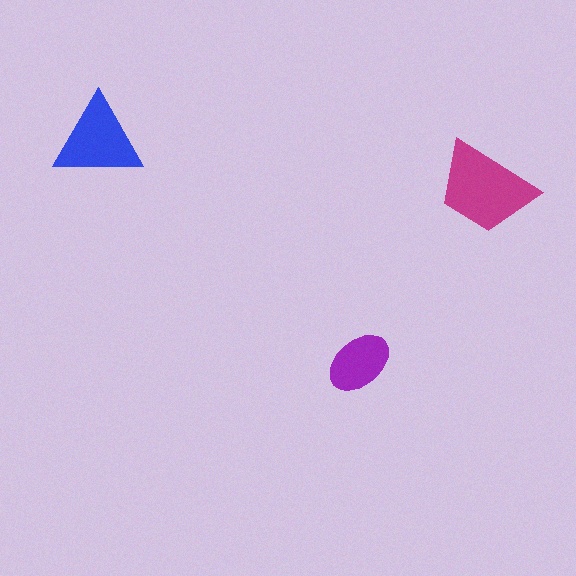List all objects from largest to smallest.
The magenta trapezoid, the blue triangle, the purple ellipse.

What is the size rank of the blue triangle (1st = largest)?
2nd.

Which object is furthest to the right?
The magenta trapezoid is rightmost.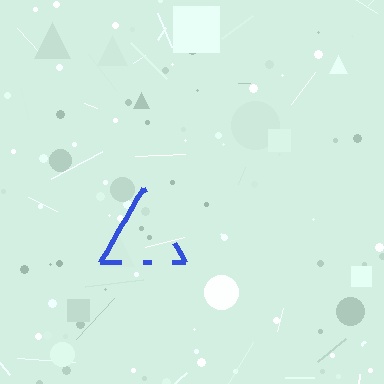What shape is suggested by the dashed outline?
The dashed outline suggests a triangle.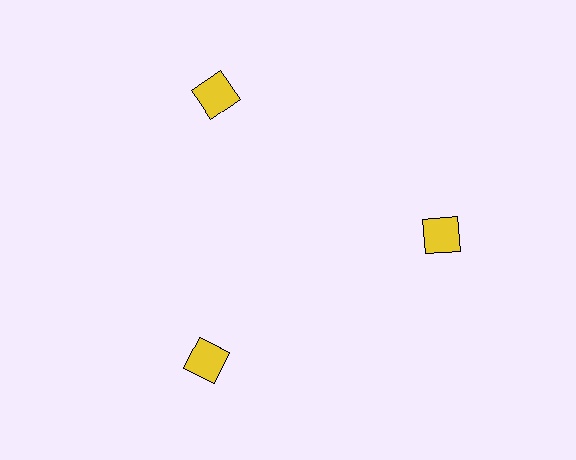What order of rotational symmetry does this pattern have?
This pattern has 3-fold rotational symmetry.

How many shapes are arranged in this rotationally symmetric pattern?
There are 3 shapes, arranged in 3 groups of 1.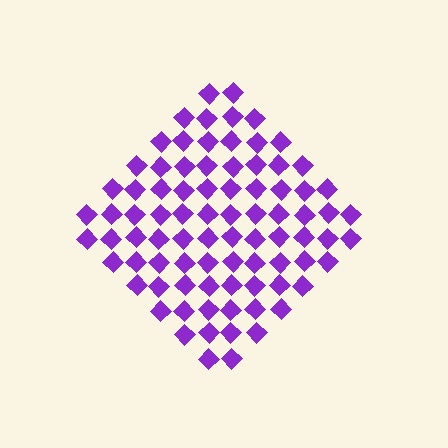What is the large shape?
The large shape is a diamond.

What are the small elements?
The small elements are diamonds.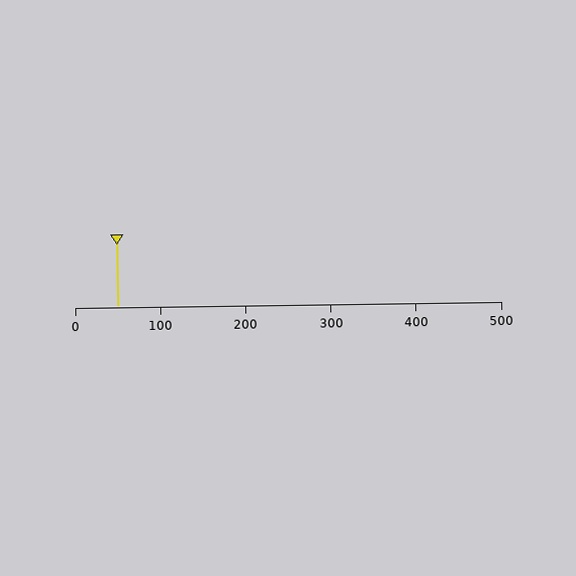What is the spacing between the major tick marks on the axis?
The major ticks are spaced 100 apart.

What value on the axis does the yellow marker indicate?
The marker indicates approximately 50.